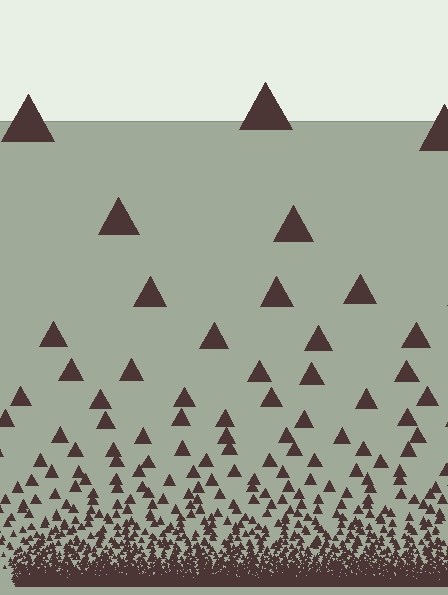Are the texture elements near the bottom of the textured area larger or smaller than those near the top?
Smaller. The gradient is inverted — elements near the bottom are smaller and denser.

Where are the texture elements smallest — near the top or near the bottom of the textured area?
Near the bottom.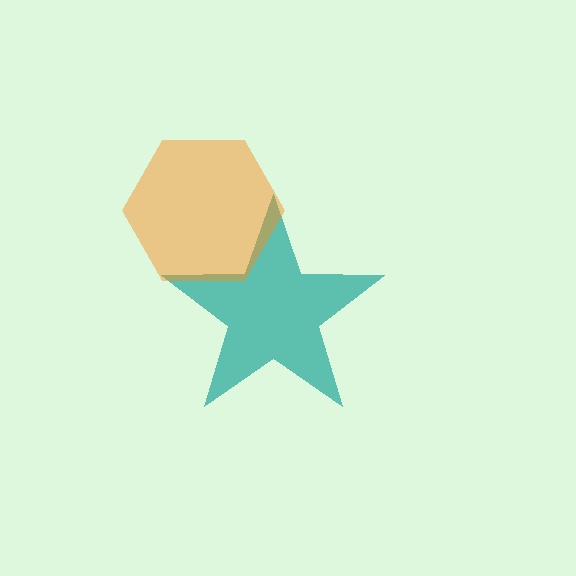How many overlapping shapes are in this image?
There are 2 overlapping shapes in the image.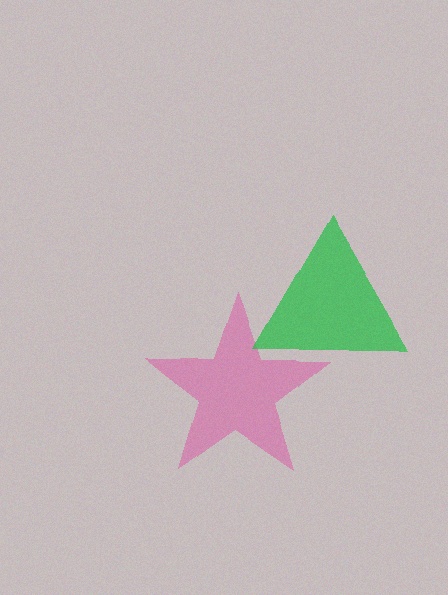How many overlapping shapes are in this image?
There are 2 overlapping shapes in the image.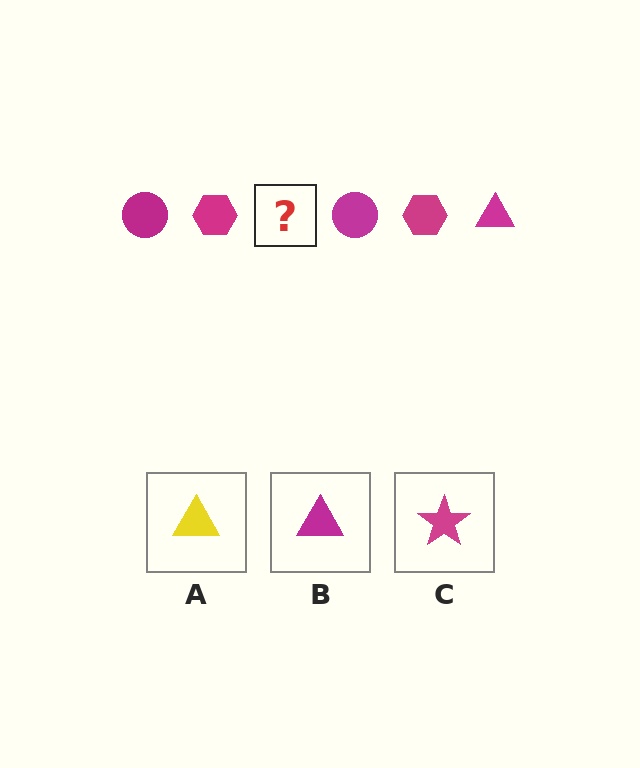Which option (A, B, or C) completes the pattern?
B.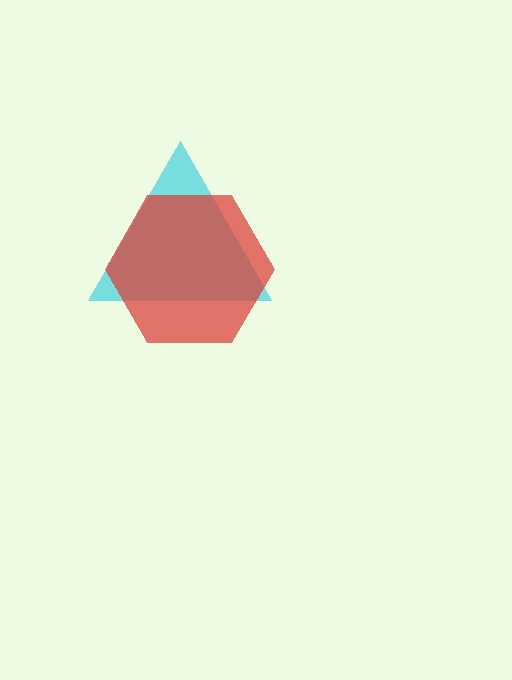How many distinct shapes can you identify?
There are 2 distinct shapes: a cyan triangle, a red hexagon.